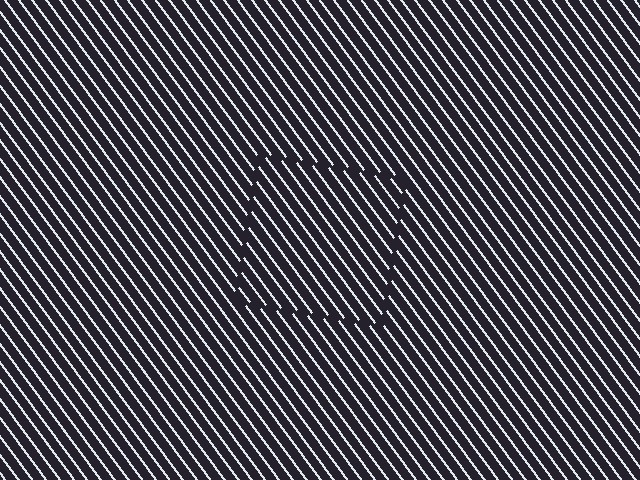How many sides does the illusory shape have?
4 sides — the line-ends trace a square.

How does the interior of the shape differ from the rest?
The interior of the shape contains the same grating, shifted by half a period — the contour is defined by the phase discontinuity where line-ends from the inner and outer gratings abut.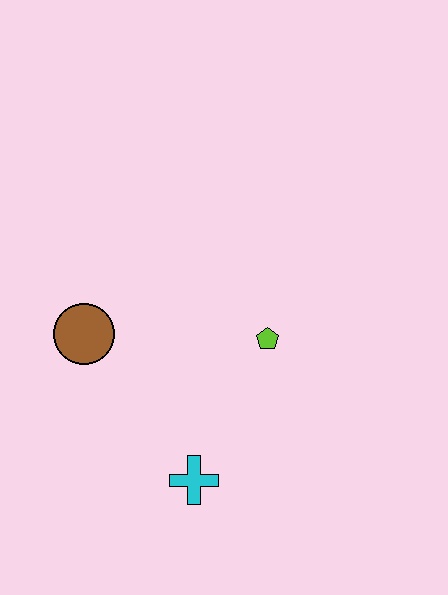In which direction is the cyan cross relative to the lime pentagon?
The cyan cross is below the lime pentagon.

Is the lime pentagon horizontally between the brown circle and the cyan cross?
No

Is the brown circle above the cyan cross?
Yes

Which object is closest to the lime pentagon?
The cyan cross is closest to the lime pentagon.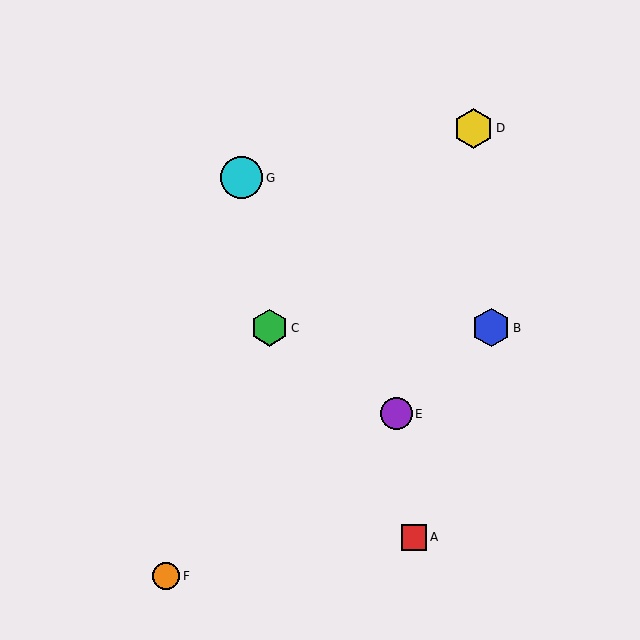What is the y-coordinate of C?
Object C is at y≈328.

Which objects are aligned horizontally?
Objects B, C are aligned horizontally.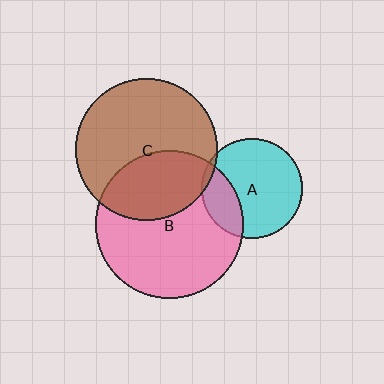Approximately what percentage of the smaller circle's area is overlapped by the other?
Approximately 5%.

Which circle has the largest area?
Circle B (pink).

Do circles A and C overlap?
Yes.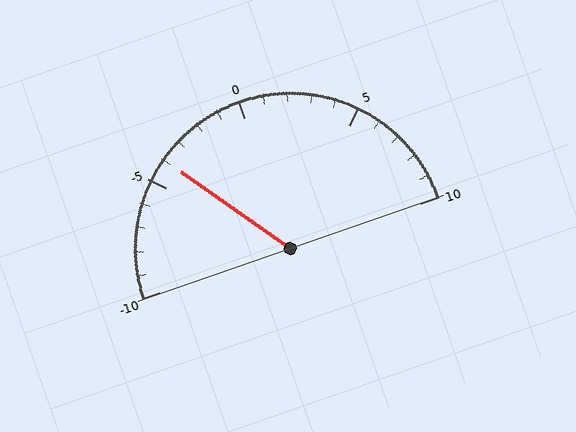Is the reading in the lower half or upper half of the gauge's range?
The reading is in the lower half of the range (-10 to 10).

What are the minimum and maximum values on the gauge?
The gauge ranges from -10 to 10.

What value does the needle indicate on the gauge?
The needle indicates approximately -4.